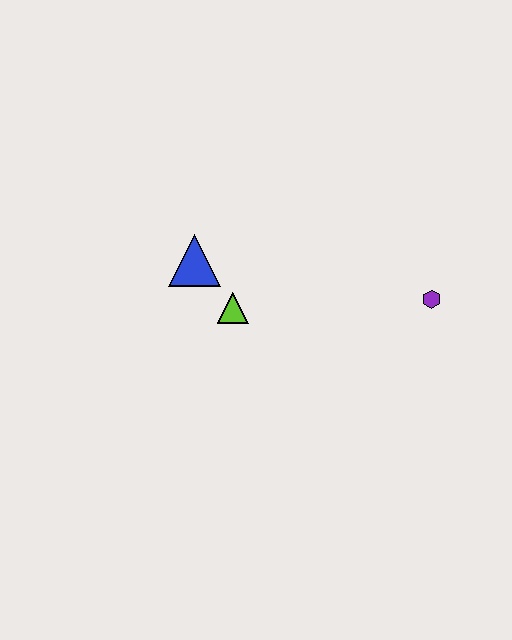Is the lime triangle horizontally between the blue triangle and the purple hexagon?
Yes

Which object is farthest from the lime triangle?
The purple hexagon is farthest from the lime triangle.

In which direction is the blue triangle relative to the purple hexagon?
The blue triangle is to the left of the purple hexagon.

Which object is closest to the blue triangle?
The lime triangle is closest to the blue triangle.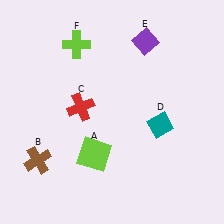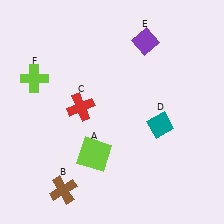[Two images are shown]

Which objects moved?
The objects that moved are: the brown cross (B), the lime cross (F).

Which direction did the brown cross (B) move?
The brown cross (B) moved down.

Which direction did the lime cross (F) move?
The lime cross (F) moved left.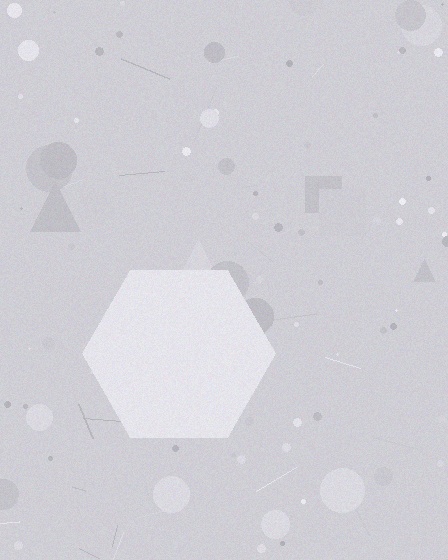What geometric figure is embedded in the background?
A hexagon is embedded in the background.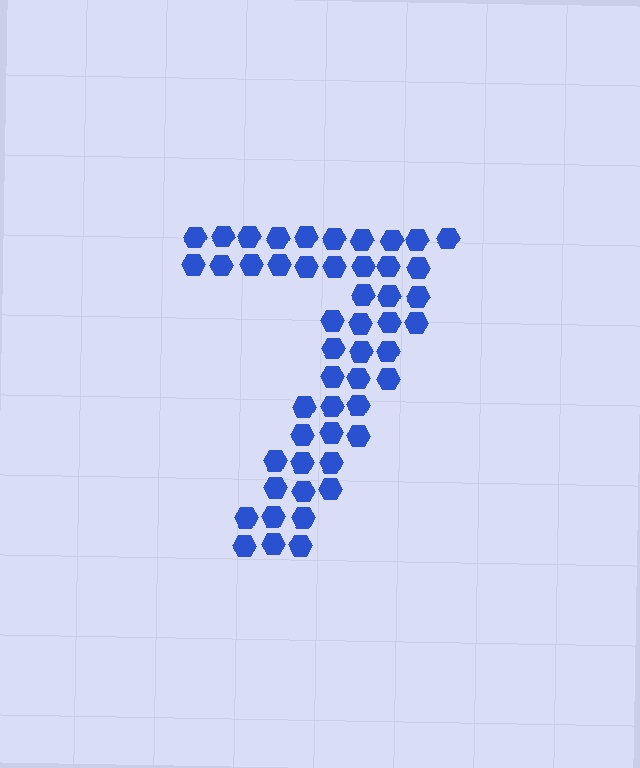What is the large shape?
The large shape is the digit 7.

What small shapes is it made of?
It is made of small hexagons.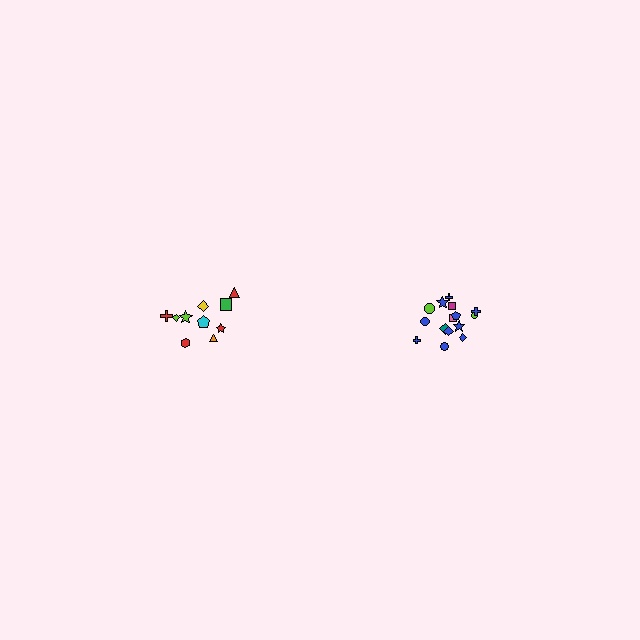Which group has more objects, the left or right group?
The right group.